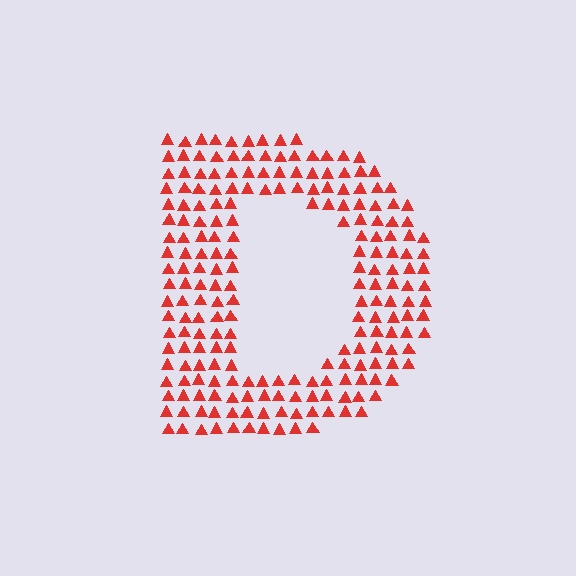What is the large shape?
The large shape is the letter D.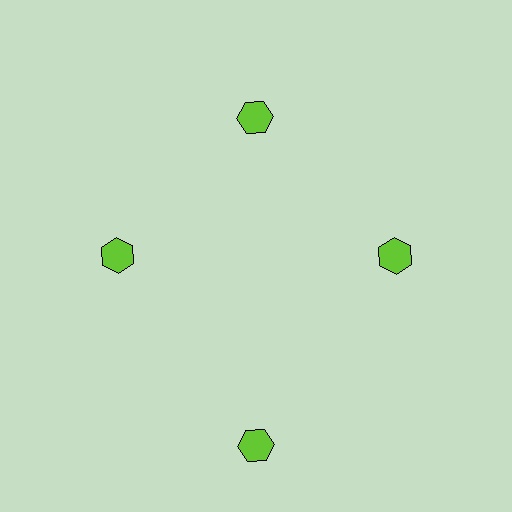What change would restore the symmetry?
The symmetry would be restored by moving it inward, back onto the ring so that all 4 hexagons sit at equal angles and equal distance from the center.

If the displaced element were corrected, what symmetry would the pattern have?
It would have 4-fold rotational symmetry — the pattern would map onto itself every 90 degrees.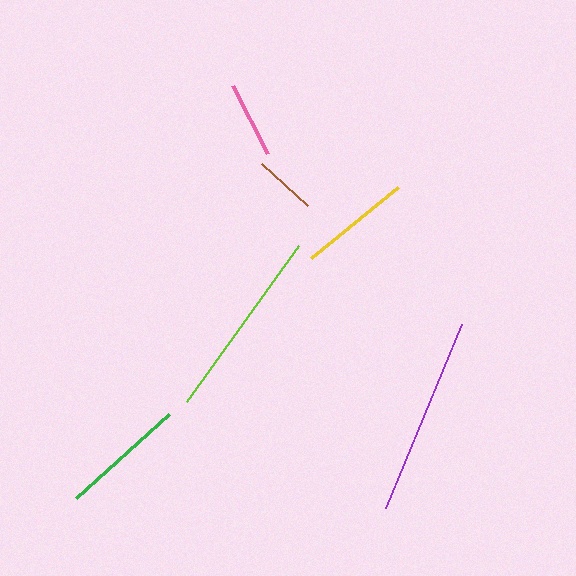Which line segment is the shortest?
The brown line is the shortest at approximately 62 pixels.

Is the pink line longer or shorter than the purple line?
The purple line is longer than the pink line.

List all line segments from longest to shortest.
From longest to shortest: purple, lime, green, yellow, pink, brown.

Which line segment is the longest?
The purple line is the longest at approximately 199 pixels.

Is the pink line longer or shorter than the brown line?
The pink line is longer than the brown line.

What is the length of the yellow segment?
The yellow segment is approximately 111 pixels long.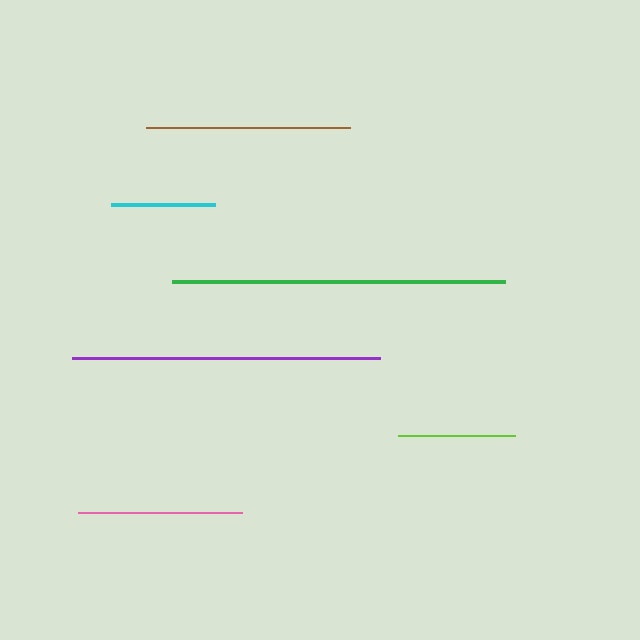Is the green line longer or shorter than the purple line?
The green line is longer than the purple line.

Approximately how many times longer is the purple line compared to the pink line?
The purple line is approximately 1.9 times the length of the pink line.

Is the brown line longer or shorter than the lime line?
The brown line is longer than the lime line.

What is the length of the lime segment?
The lime segment is approximately 117 pixels long.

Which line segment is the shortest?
The cyan line is the shortest at approximately 104 pixels.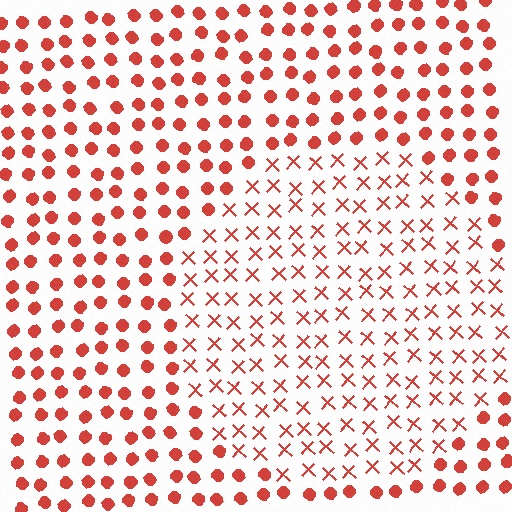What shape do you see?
I see a circle.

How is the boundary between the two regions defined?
The boundary is defined by a change in element shape: X marks inside vs. circles outside. All elements share the same color and spacing.